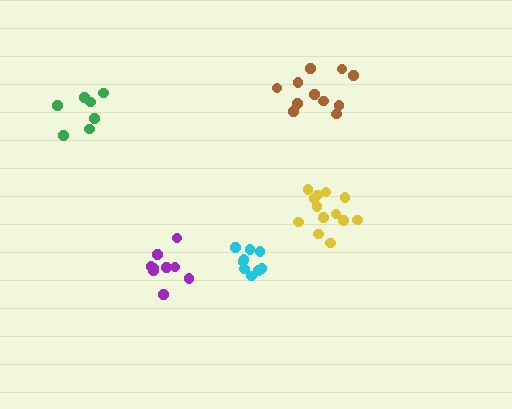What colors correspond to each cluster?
The clusters are colored: cyan, green, brown, purple, yellow.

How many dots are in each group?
Group 1: 9 dots, Group 2: 7 dots, Group 3: 11 dots, Group 4: 9 dots, Group 5: 13 dots (49 total).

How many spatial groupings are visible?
There are 5 spatial groupings.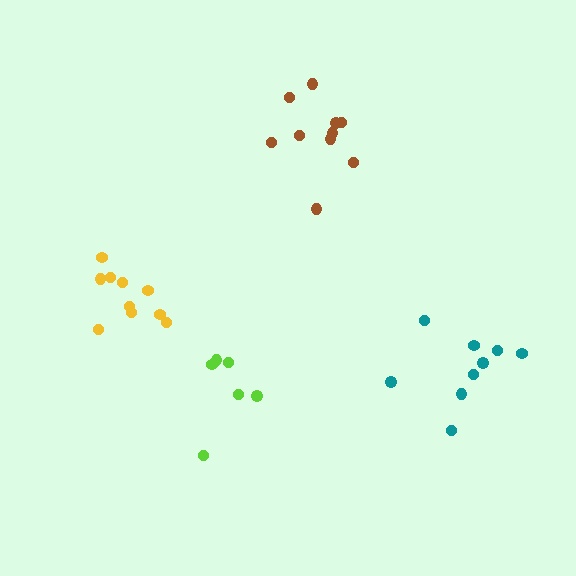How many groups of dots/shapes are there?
There are 4 groups.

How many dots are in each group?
Group 1: 9 dots, Group 2: 6 dots, Group 3: 10 dots, Group 4: 10 dots (35 total).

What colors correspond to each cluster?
The clusters are colored: teal, lime, brown, yellow.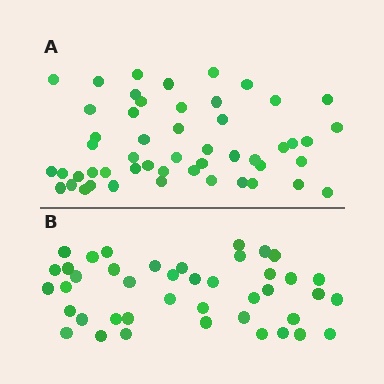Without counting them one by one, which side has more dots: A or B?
Region A (the top region) has more dots.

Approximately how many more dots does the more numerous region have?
Region A has roughly 8 or so more dots than region B.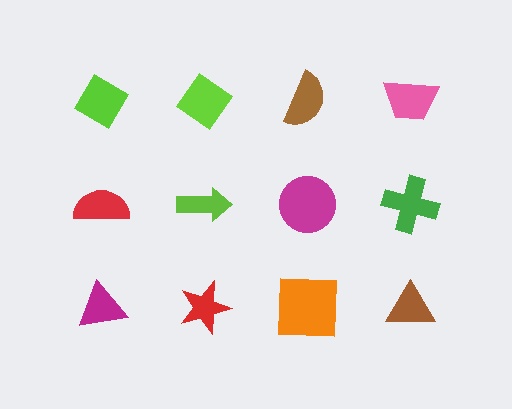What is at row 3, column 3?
An orange square.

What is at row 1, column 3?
A brown semicircle.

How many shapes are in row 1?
4 shapes.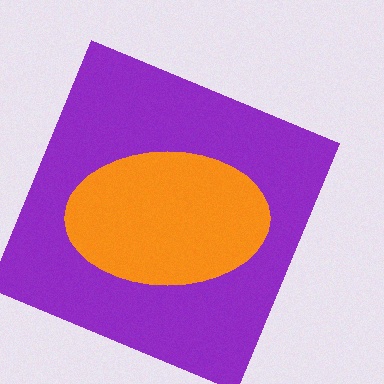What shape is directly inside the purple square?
The orange ellipse.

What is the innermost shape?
The orange ellipse.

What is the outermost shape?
The purple square.